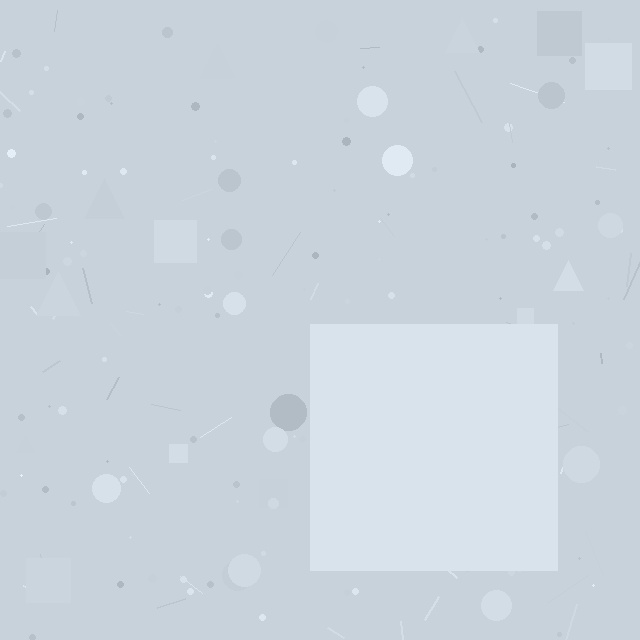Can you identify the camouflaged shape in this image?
The camouflaged shape is a square.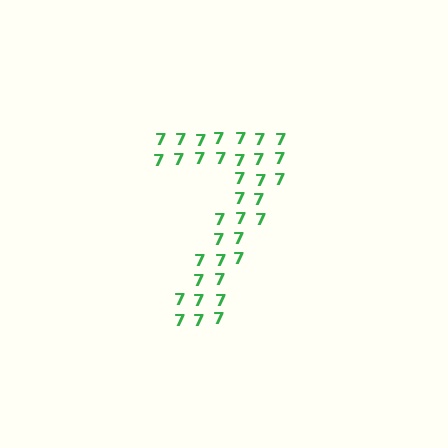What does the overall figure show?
The overall figure shows the digit 7.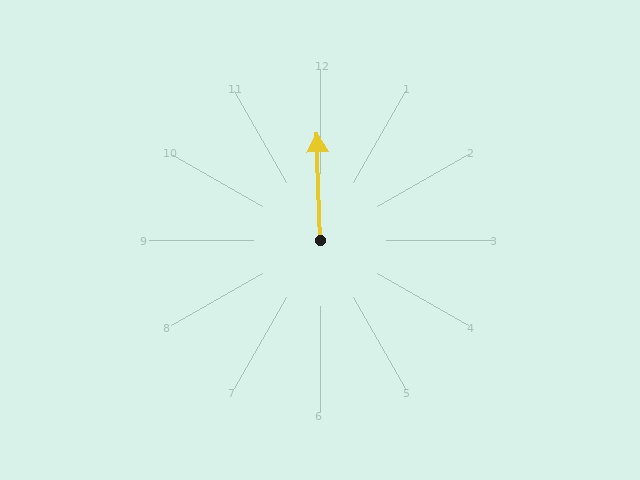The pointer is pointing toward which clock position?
Roughly 12 o'clock.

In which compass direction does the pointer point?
North.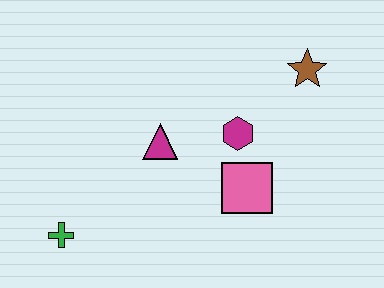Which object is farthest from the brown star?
The green cross is farthest from the brown star.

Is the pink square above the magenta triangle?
No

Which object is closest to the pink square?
The magenta hexagon is closest to the pink square.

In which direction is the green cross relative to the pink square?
The green cross is to the left of the pink square.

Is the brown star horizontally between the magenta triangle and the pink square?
No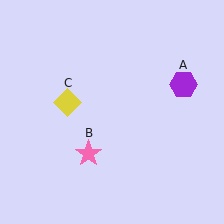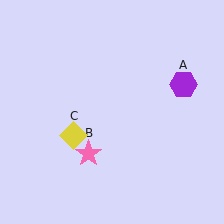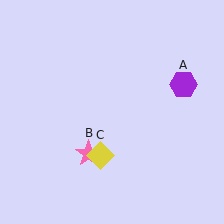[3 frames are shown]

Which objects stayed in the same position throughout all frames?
Purple hexagon (object A) and pink star (object B) remained stationary.